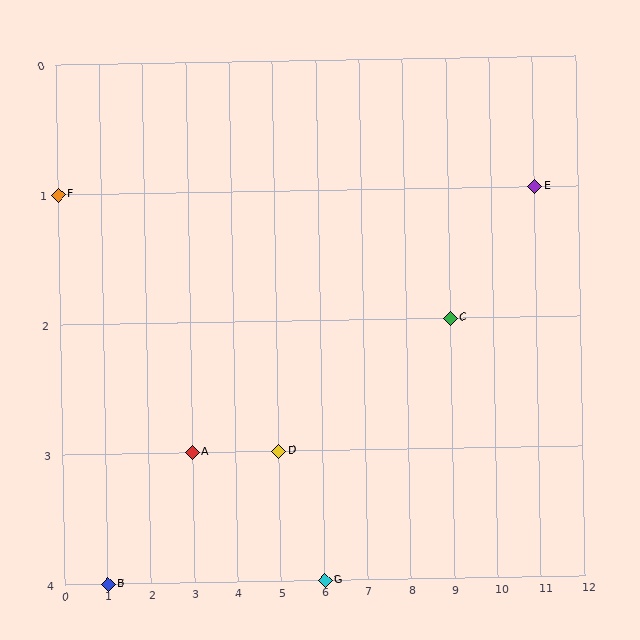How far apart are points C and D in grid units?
Points C and D are 4 columns and 1 row apart (about 4.1 grid units diagonally).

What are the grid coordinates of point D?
Point D is at grid coordinates (5, 3).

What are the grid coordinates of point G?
Point G is at grid coordinates (6, 4).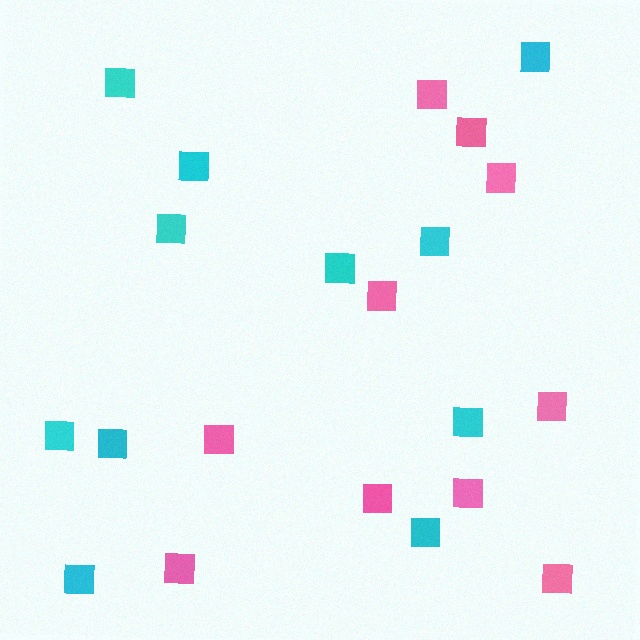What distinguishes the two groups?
There are 2 groups: one group of cyan squares (11) and one group of pink squares (10).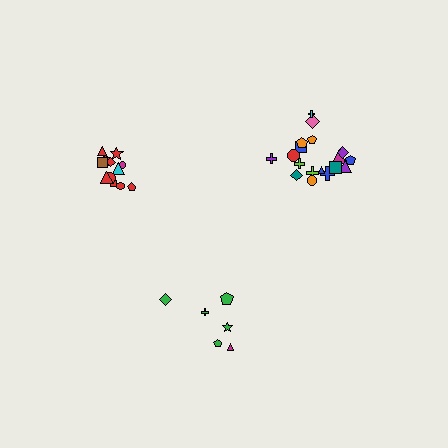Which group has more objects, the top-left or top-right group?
The top-right group.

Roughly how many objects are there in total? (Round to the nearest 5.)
Roughly 35 objects in total.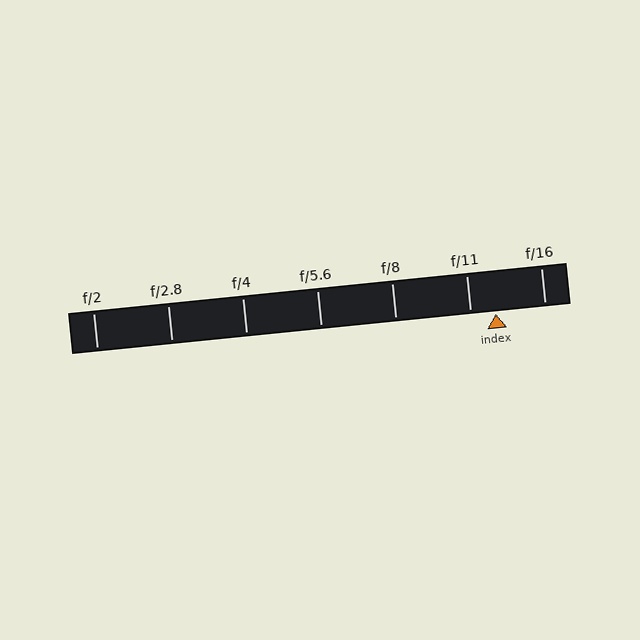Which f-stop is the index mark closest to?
The index mark is closest to f/11.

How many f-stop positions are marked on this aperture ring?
There are 7 f-stop positions marked.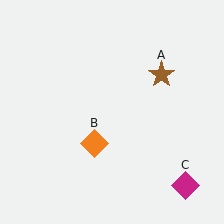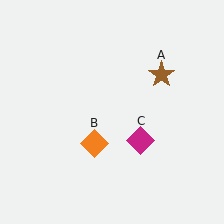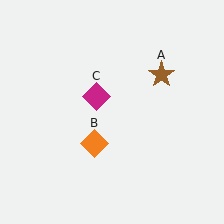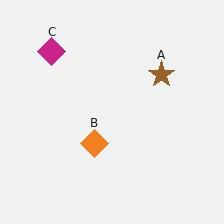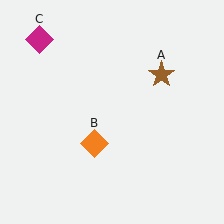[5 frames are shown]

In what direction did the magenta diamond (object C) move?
The magenta diamond (object C) moved up and to the left.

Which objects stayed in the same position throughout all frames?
Brown star (object A) and orange diamond (object B) remained stationary.